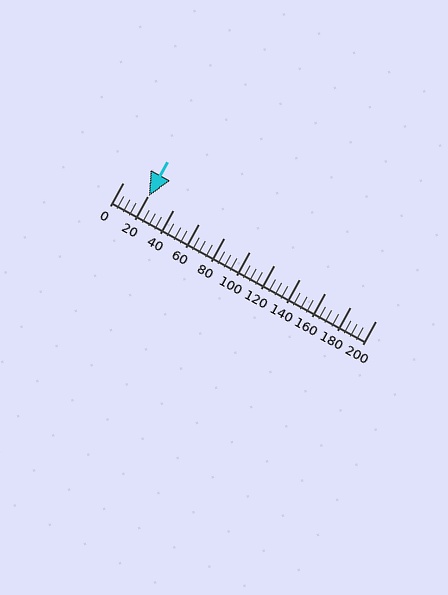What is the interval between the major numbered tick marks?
The major tick marks are spaced 20 units apart.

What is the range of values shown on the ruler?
The ruler shows values from 0 to 200.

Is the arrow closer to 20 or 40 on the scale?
The arrow is closer to 20.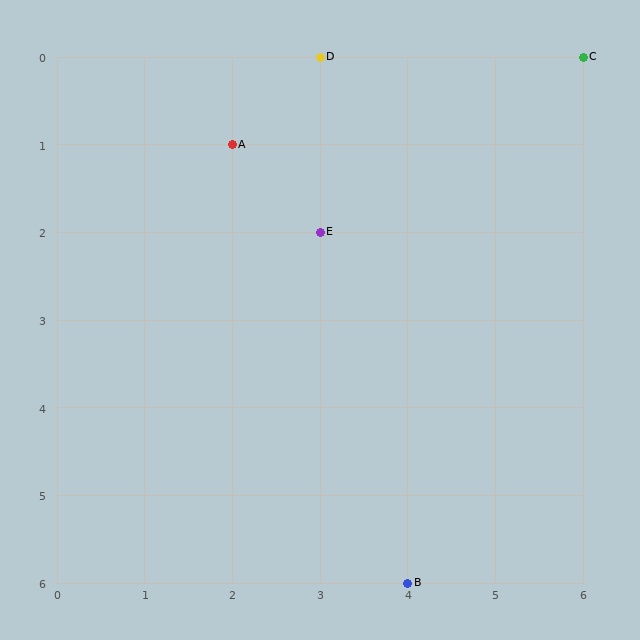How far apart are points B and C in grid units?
Points B and C are 2 columns and 6 rows apart (about 6.3 grid units diagonally).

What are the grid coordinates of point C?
Point C is at grid coordinates (6, 0).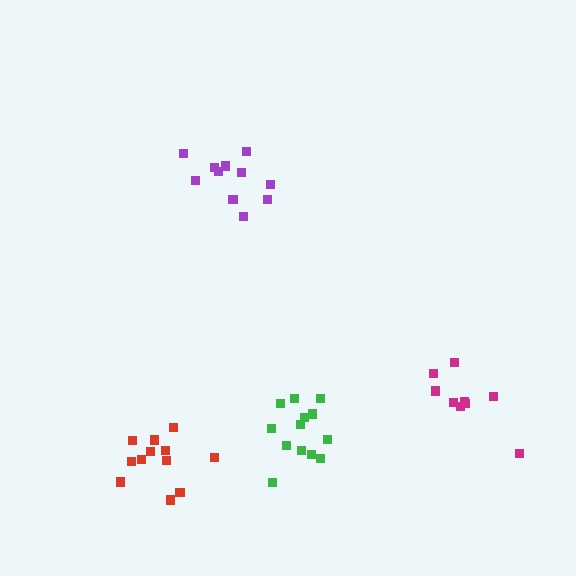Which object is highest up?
The purple cluster is topmost.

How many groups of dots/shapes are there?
There are 4 groups.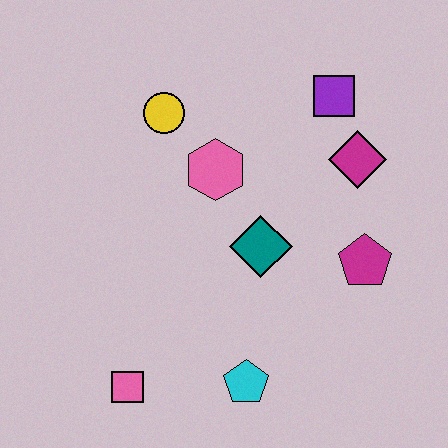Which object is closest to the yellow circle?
The pink hexagon is closest to the yellow circle.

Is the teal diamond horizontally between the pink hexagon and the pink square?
No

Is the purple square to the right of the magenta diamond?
No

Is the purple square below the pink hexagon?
No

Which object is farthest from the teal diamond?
The pink square is farthest from the teal diamond.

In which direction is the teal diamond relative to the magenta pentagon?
The teal diamond is to the left of the magenta pentagon.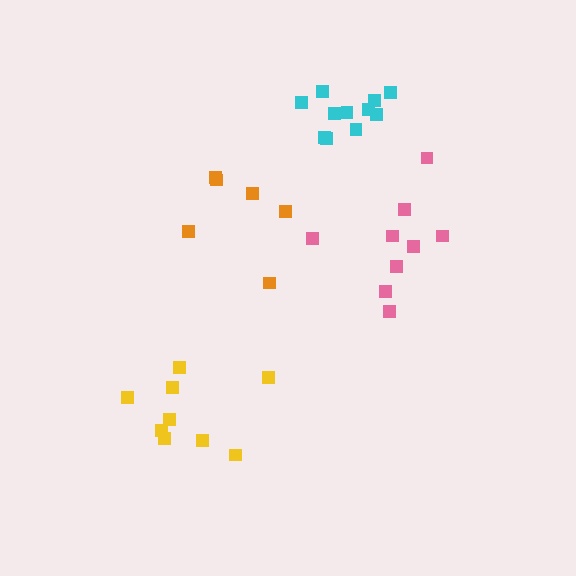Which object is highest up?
The cyan cluster is topmost.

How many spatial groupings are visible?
There are 4 spatial groupings.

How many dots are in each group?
Group 1: 9 dots, Group 2: 11 dots, Group 3: 9 dots, Group 4: 6 dots (35 total).